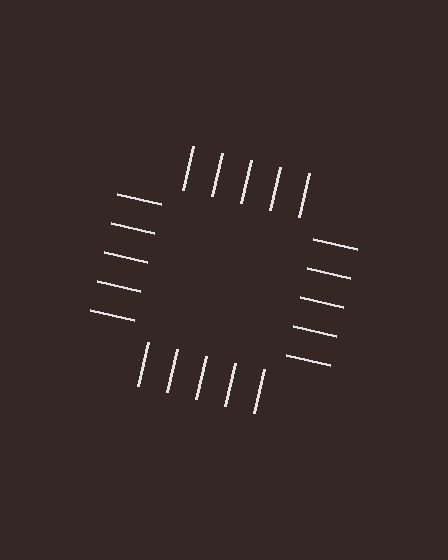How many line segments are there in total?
20 — 5 along each of the 4 edges.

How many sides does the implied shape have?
4 sides — the line-ends trace a square.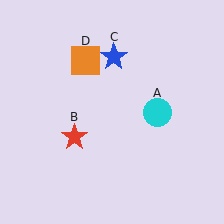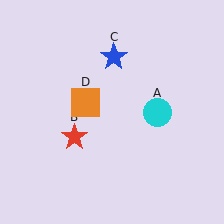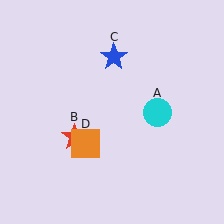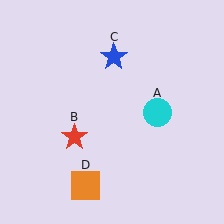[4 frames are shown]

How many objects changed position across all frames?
1 object changed position: orange square (object D).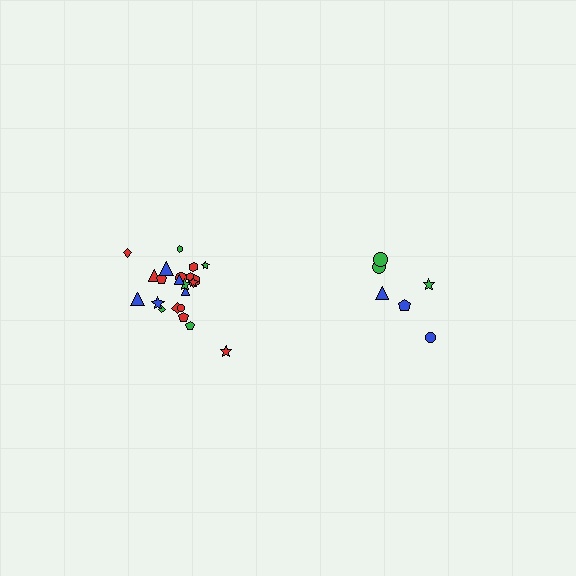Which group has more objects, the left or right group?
The left group.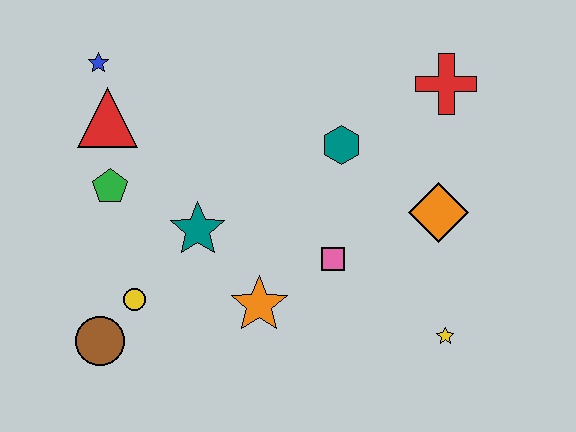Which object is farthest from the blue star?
The yellow star is farthest from the blue star.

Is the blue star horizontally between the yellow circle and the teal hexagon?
No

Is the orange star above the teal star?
No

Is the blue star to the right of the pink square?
No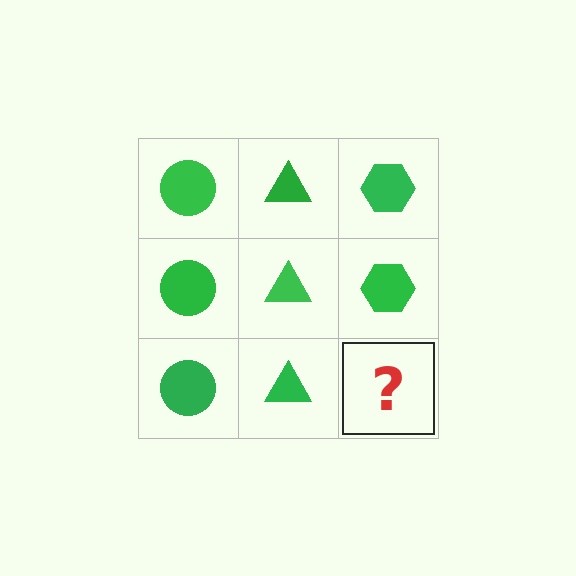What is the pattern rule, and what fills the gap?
The rule is that each column has a consistent shape. The gap should be filled with a green hexagon.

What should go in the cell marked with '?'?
The missing cell should contain a green hexagon.